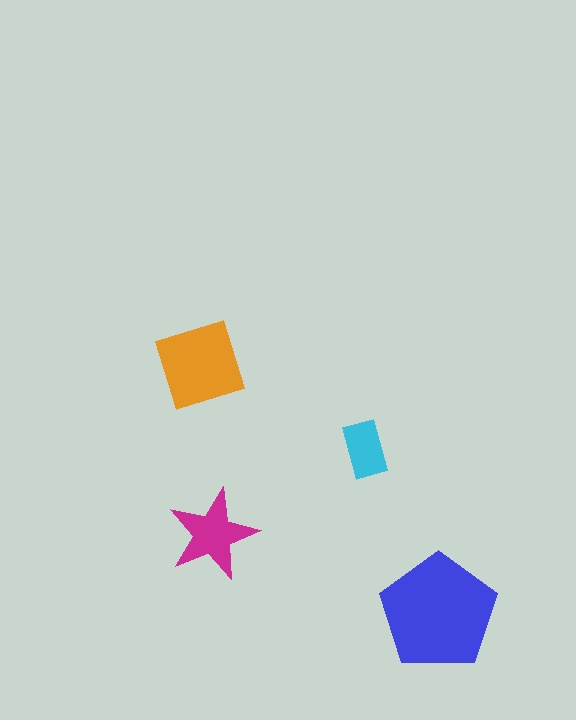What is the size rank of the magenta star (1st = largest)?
3rd.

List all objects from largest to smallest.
The blue pentagon, the orange diamond, the magenta star, the cyan rectangle.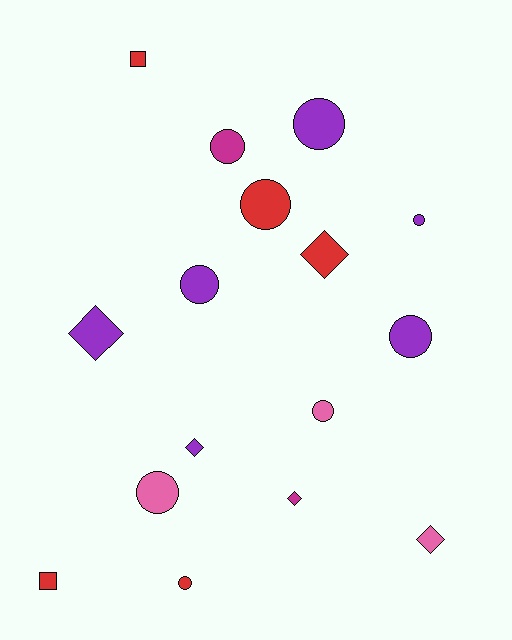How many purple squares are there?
There are no purple squares.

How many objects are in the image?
There are 16 objects.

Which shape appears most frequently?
Circle, with 9 objects.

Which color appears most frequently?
Purple, with 6 objects.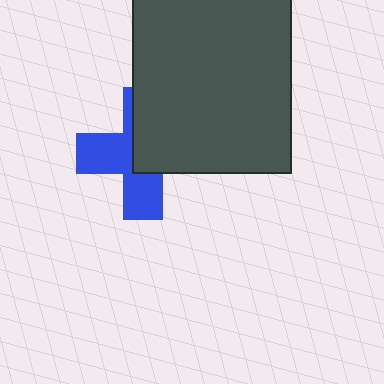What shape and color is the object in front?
The object in front is a dark gray rectangle.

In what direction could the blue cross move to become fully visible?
The blue cross could move toward the lower-left. That would shift it out from behind the dark gray rectangle entirely.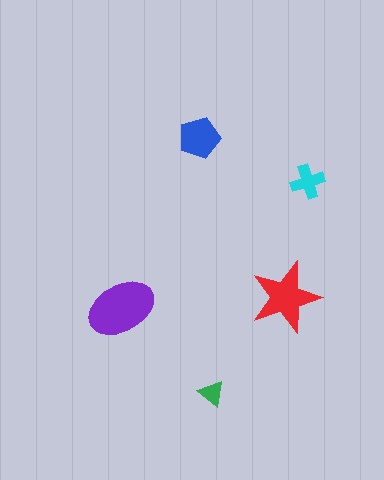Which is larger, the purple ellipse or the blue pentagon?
The purple ellipse.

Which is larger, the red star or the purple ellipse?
The purple ellipse.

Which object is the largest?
The purple ellipse.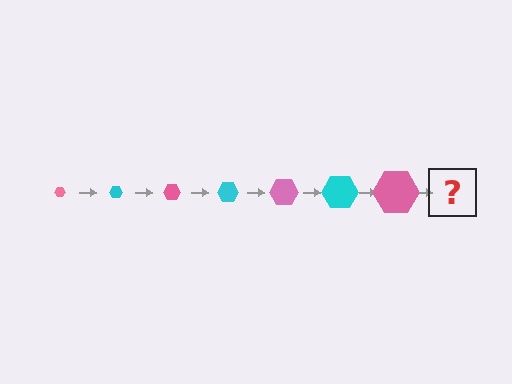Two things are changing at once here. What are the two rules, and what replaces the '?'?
The two rules are that the hexagon grows larger each step and the color cycles through pink and cyan. The '?' should be a cyan hexagon, larger than the previous one.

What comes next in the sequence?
The next element should be a cyan hexagon, larger than the previous one.